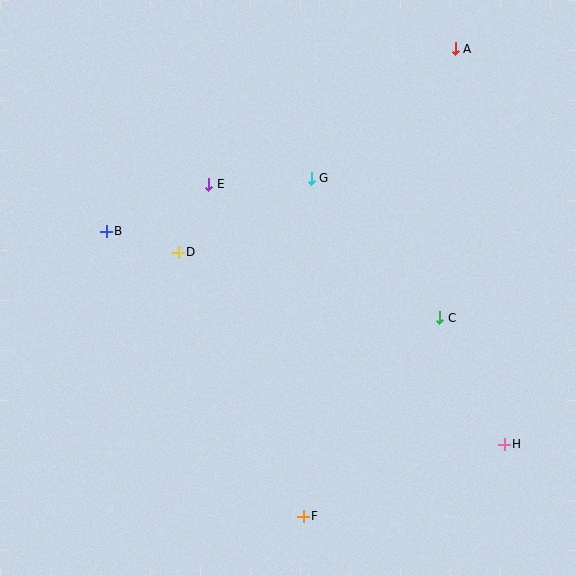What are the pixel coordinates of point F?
Point F is at (303, 516).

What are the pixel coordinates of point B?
Point B is at (106, 231).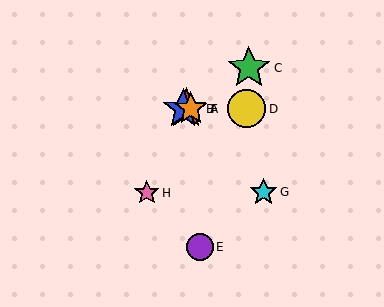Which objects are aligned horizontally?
Objects A, B, D, F are aligned horizontally.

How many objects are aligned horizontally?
4 objects (A, B, D, F) are aligned horizontally.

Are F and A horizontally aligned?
Yes, both are at y≈109.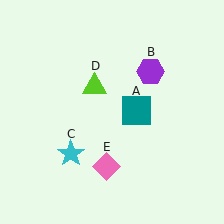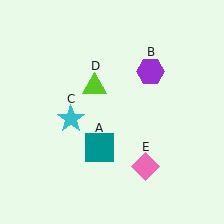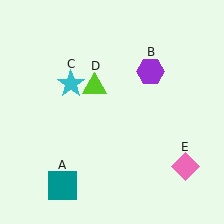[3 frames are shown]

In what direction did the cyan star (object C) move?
The cyan star (object C) moved up.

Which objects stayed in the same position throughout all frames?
Purple hexagon (object B) and lime triangle (object D) remained stationary.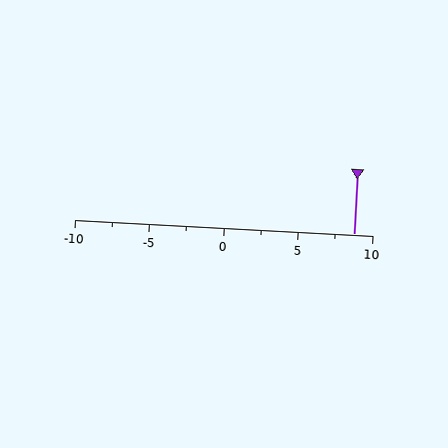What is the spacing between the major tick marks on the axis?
The major ticks are spaced 5 apart.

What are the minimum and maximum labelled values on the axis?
The axis runs from -10 to 10.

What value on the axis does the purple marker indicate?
The marker indicates approximately 8.8.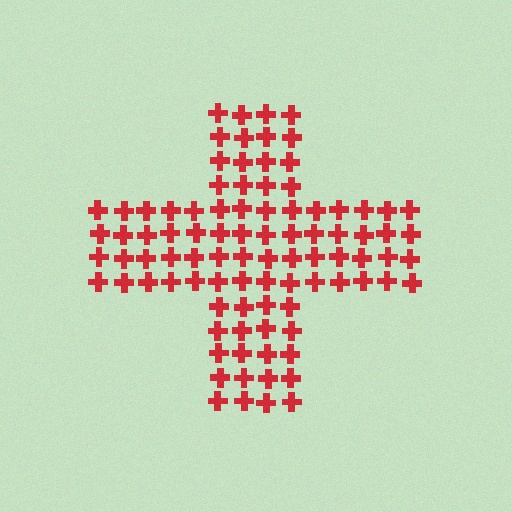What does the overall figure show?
The overall figure shows a cross.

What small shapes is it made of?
It is made of small crosses.